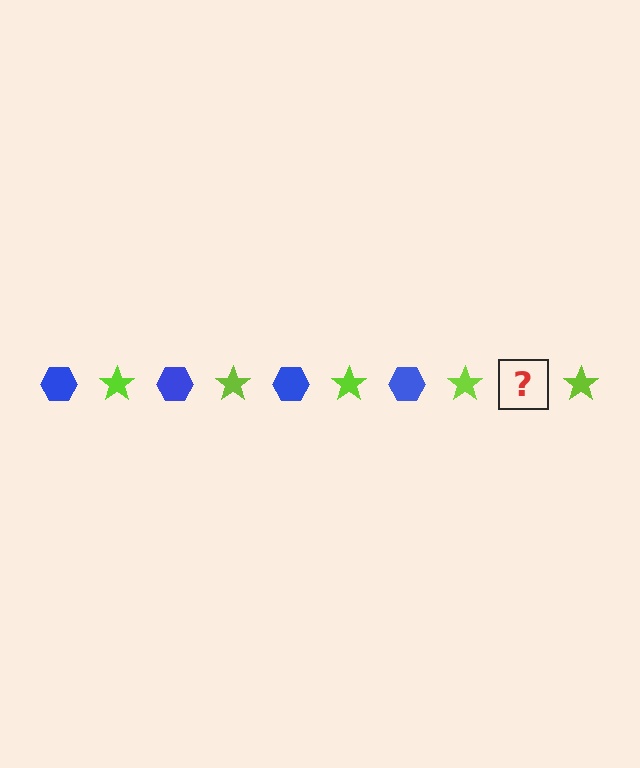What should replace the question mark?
The question mark should be replaced with a blue hexagon.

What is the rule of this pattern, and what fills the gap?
The rule is that the pattern alternates between blue hexagon and lime star. The gap should be filled with a blue hexagon.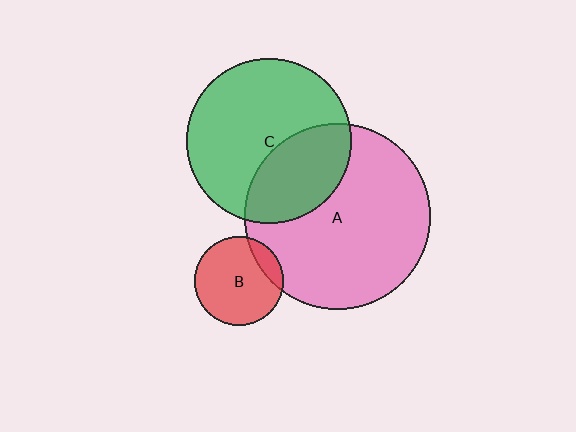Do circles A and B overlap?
Yes.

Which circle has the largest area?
Circle A (pink).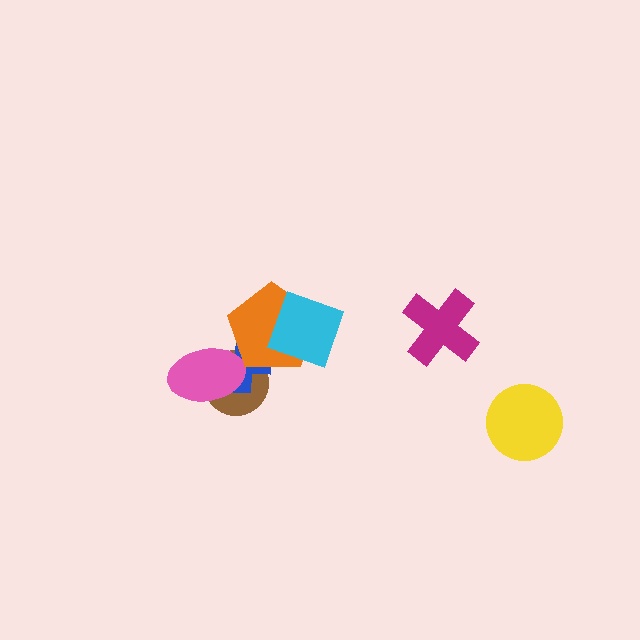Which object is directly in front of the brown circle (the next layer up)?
The blue cross is directly in front of the brown circle.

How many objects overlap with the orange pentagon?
3 objects overlap with the orange pentagon.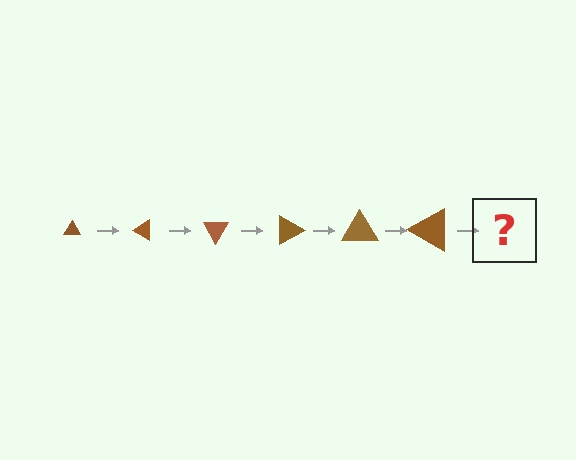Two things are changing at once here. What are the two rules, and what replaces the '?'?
The two rules are that the triangle grows larger each step and it rotates 30 degrees each step. The '?' should be a triangle, larger than the previous one and rotated 180 degrees from the start.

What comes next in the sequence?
The next element should be a triangle, larger than the previous one and rotated 180 degrees from the start.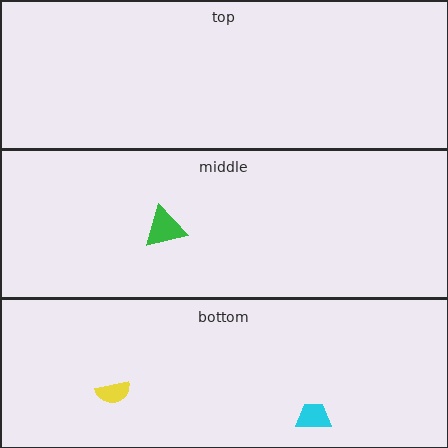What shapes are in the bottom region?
The yellow semicircle, the cyan trapezoid.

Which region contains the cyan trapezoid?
The bottom region.